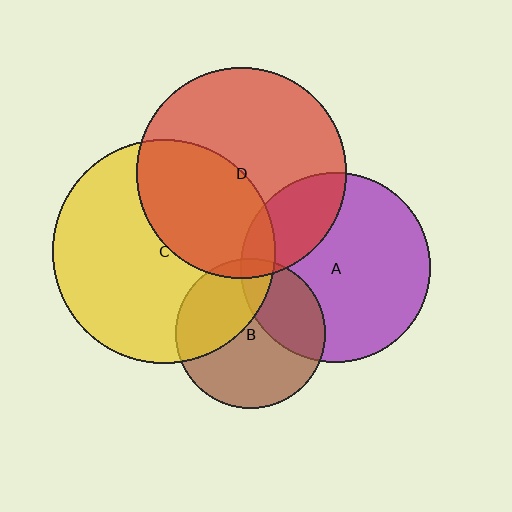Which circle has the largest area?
Circle C (yellow).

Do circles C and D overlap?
Yes.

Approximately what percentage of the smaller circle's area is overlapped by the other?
Approximately 40%.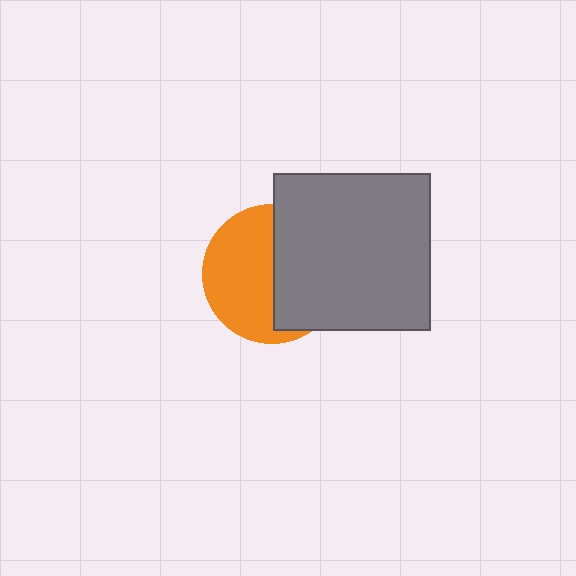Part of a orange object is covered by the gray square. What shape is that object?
It is a circle.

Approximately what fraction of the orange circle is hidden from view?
Roughly 47% of the orange circle is hidden behind the gray square.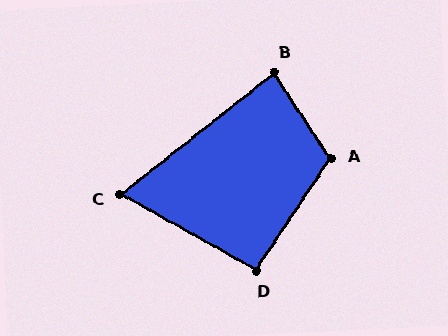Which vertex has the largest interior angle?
A, at approximately 113 degrees.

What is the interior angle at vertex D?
Approximately 95 degrees (approximately right).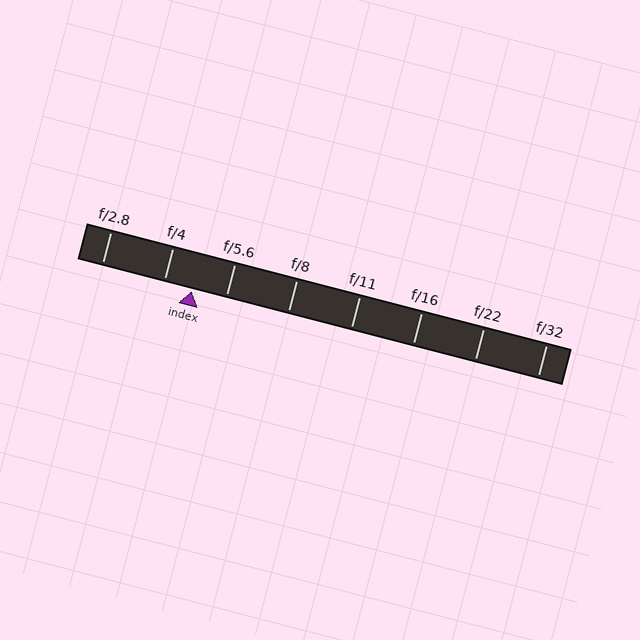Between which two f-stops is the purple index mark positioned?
The index mark is between f/4 and f/5.6.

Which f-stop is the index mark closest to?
The index mark is closest to f/4.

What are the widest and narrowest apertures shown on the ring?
The widest aperture shown is f/2.8 and the narrowest is f/32.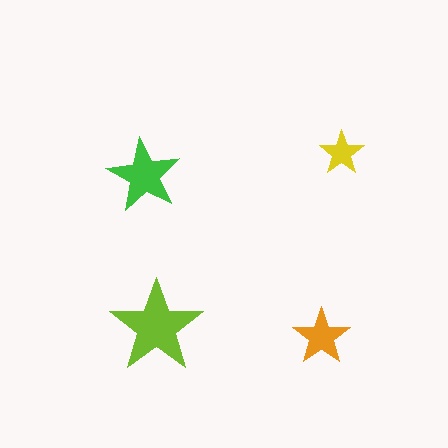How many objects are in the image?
There are 4 objects in the image.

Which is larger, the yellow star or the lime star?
The lime one.